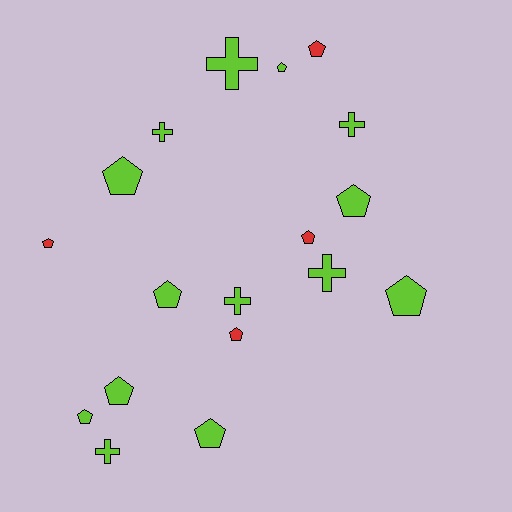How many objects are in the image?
There are 18 objects.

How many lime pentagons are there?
There are 8 lime pentagons.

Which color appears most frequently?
Lime, with 14 objects.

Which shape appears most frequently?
Pentagon, with 12 objects.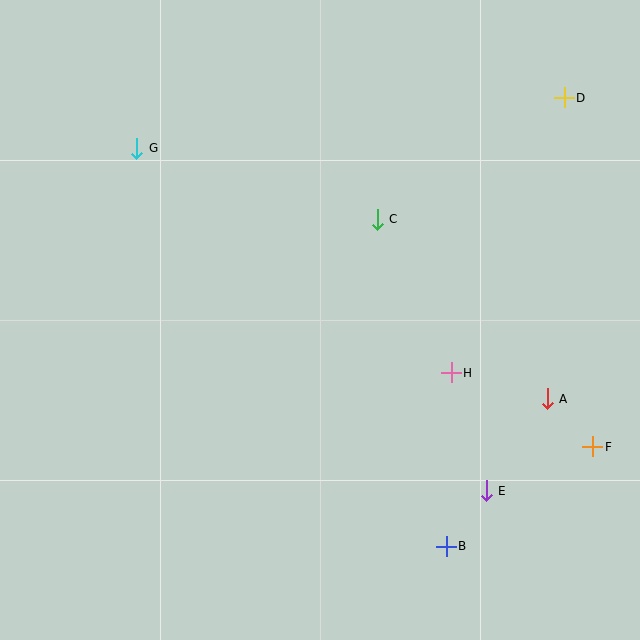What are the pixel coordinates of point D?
Point D is at (564, 98).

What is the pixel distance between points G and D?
The distance between G and D is 430 pixels.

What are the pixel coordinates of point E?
Point E is at (486, 491).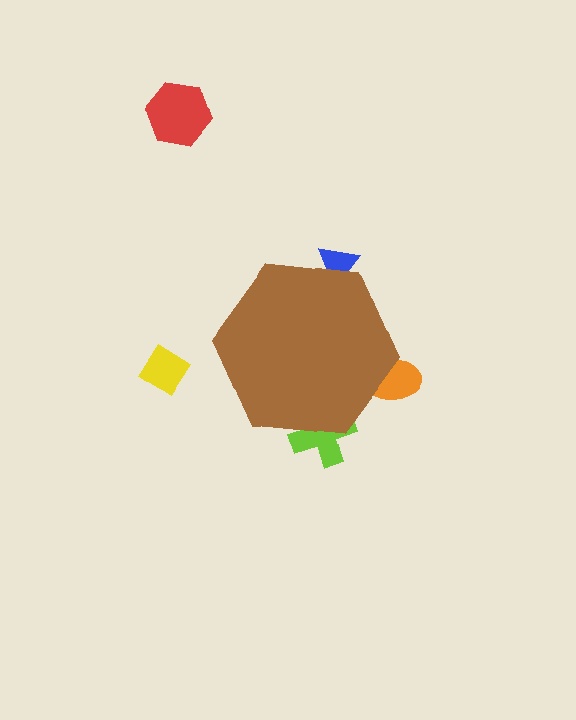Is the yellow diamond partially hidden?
No, the yellow diamond is fully visible.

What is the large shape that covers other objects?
A brown hexagon.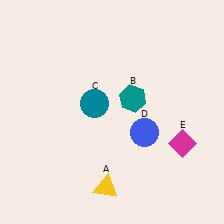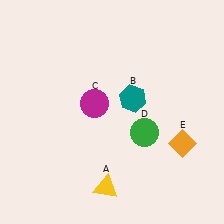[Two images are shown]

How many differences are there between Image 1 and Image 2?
There are 3 differences between the two images.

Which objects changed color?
C changed from teal to magenta. D changed from blue to green. E changed from magenta to orange.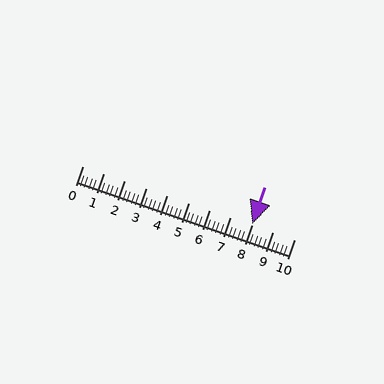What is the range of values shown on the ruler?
The ruler shows values from 0 to 10.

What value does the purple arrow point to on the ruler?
The purple arrow points to approximately 8.0.